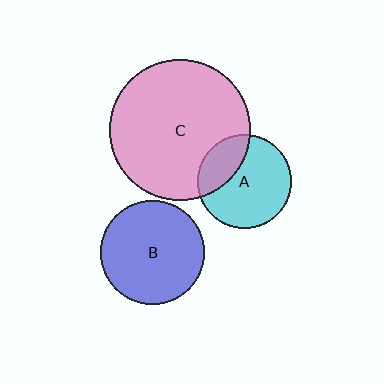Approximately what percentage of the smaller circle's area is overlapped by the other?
Approximately 30%.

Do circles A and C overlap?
Yes.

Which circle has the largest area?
Circle C (pink).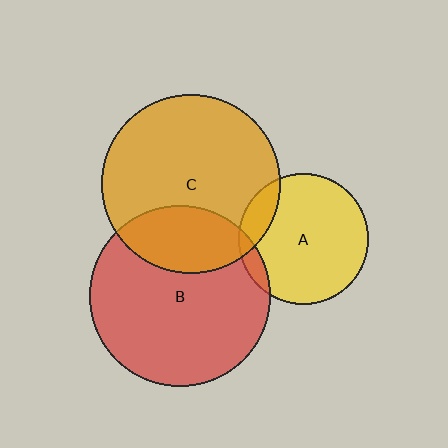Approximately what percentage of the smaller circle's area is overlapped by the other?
Approximately 15%.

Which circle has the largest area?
Circle B (red).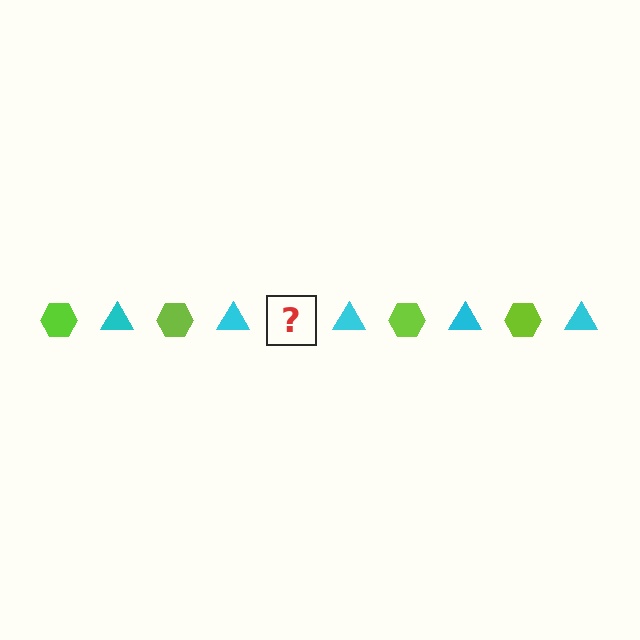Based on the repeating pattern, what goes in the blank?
The blank should be a lime hexagon.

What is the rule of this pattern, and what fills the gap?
The rule is that the pattern alternates between lime hexagon and cyan triangle. The gap should be filled with a lime hexagon.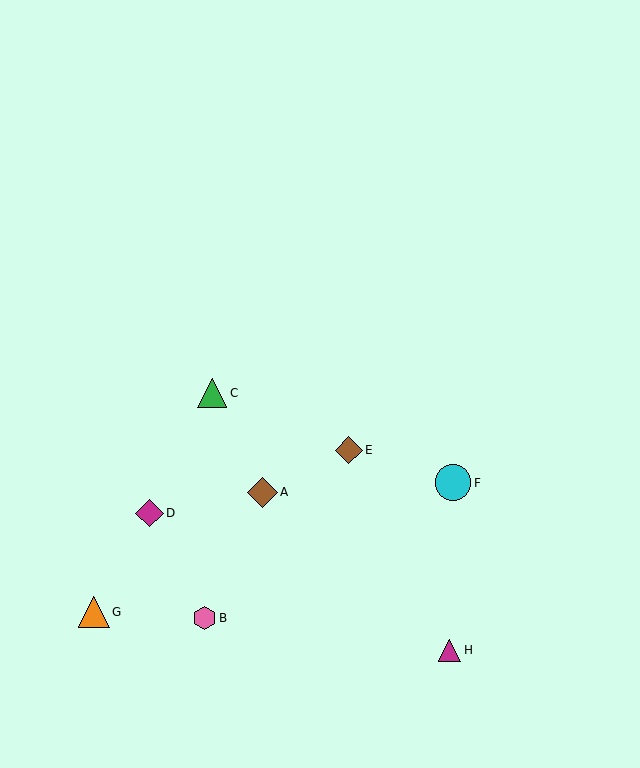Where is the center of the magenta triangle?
The center of the magenta triangle is at (450, 650).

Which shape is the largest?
The cyan circle (labeled F) is the largest.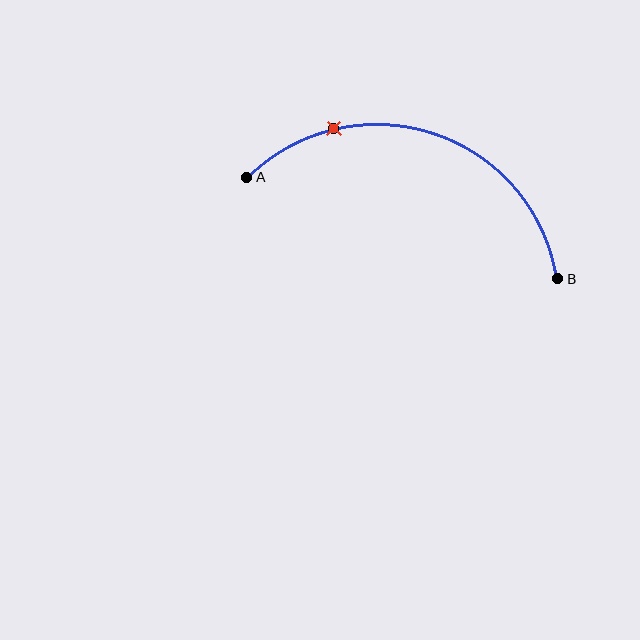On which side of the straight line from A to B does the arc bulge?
The arc bulges above the straight line connecting A and B.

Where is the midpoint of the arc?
The arc midpoint is the point on the curve farthest from the straight line joining A and B. It sits above that line.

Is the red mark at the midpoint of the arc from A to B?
No. The red mark lies on the arc but is closer to endpoint A. The arc midpoint would be at the point on the curve equidistant along the arc from both A and B.